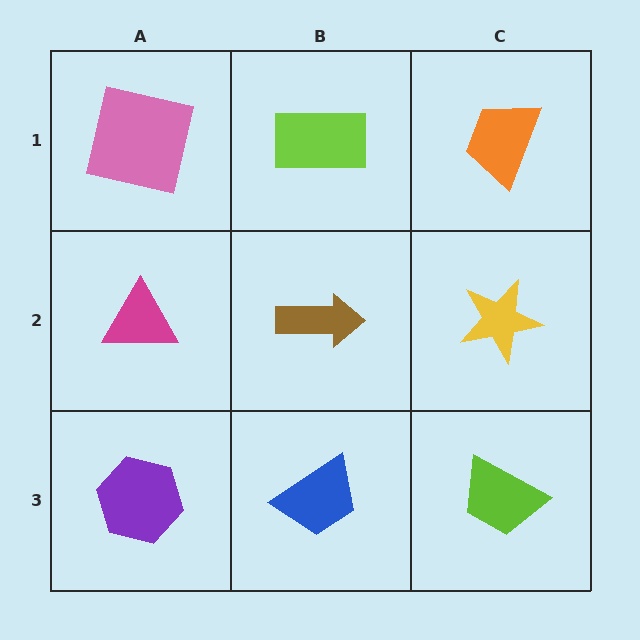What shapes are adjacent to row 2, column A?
A pink square (row 1, column A), a purple hexagon (row 3, column A), a brown arrow (row 2, column B).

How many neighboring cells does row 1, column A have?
2.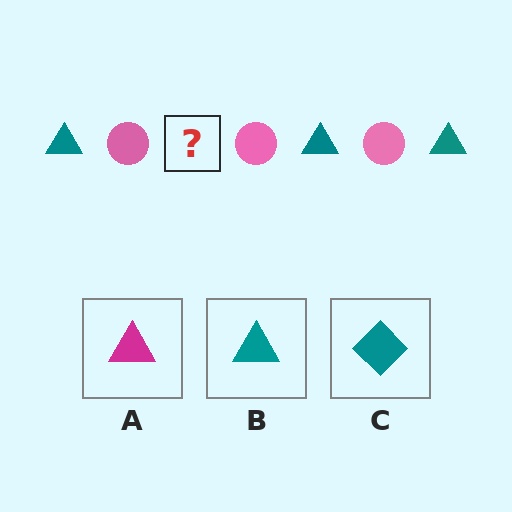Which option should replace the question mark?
Option B.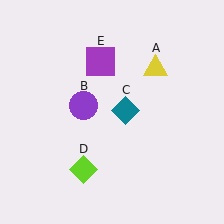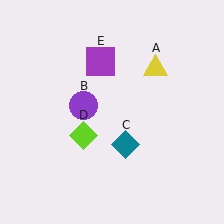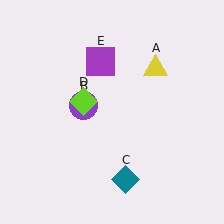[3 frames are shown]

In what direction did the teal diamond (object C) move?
The teal diamond (object C) moved down.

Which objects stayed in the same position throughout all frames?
Yellow triangle (object A) and purple circle (object B) and purple square (object E) remained stationary.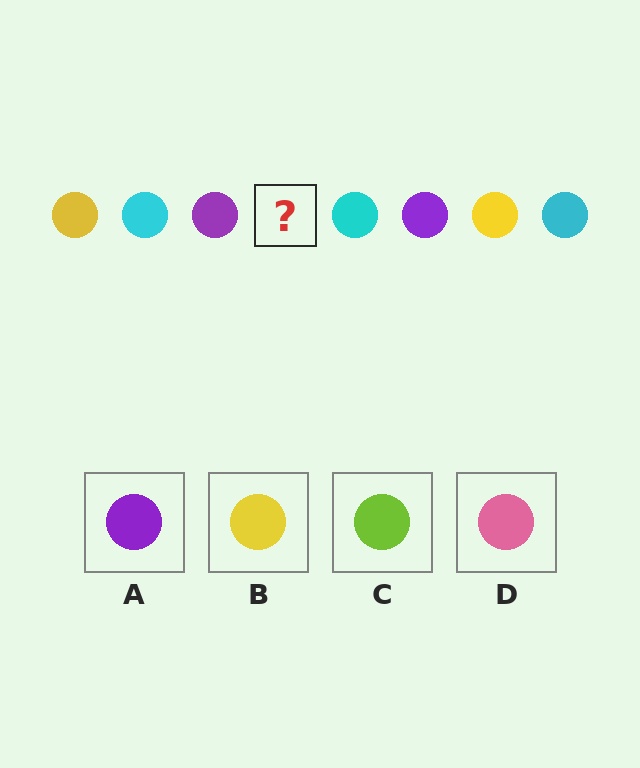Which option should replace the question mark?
Option B.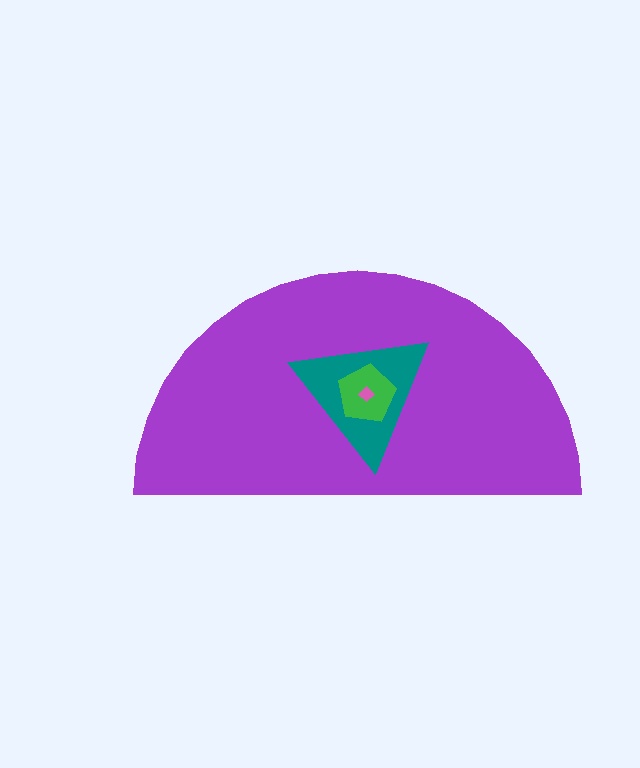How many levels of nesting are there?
4.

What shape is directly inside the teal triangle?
The green pentagon.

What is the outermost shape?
The purple semicircle.